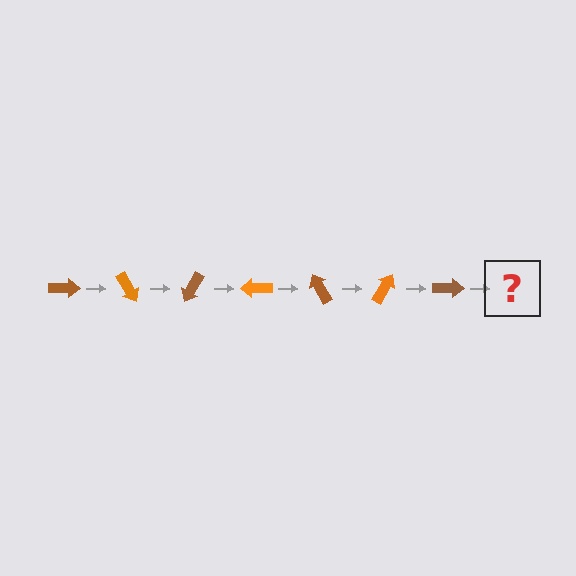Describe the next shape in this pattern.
It should be an orange arrow, rotated 420 degrees from the start.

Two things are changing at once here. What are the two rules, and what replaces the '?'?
The two rules are that it rotates 60 degrees each step and the color cycles through brown and orange. The '?' should be an orange arrow, rotated 420 degrees from the start.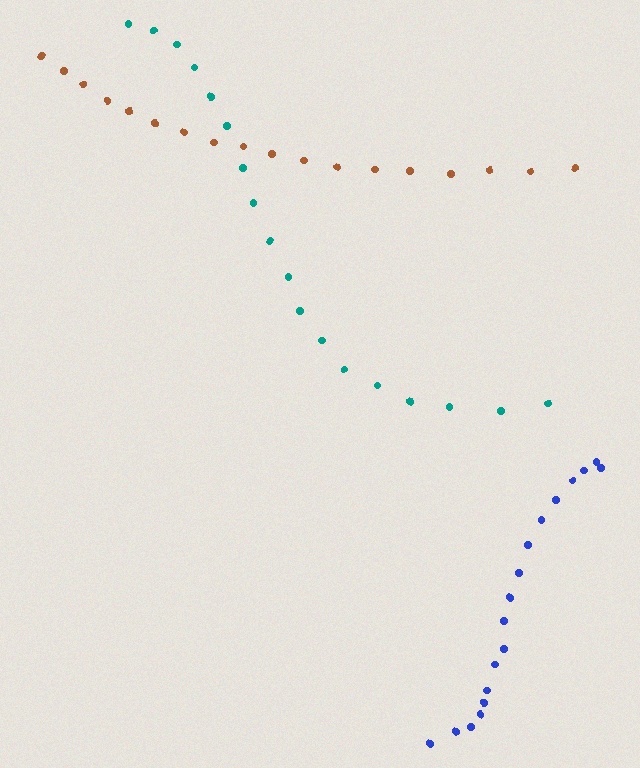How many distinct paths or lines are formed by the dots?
There are 3 distinct paths.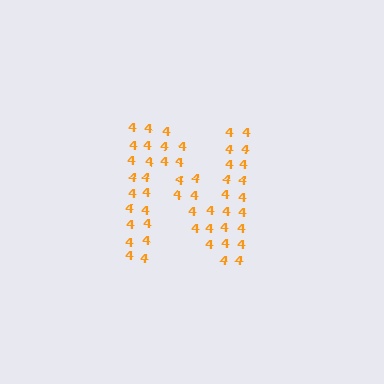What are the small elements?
The small elements are digit 4's.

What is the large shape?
The large shape is the letter N.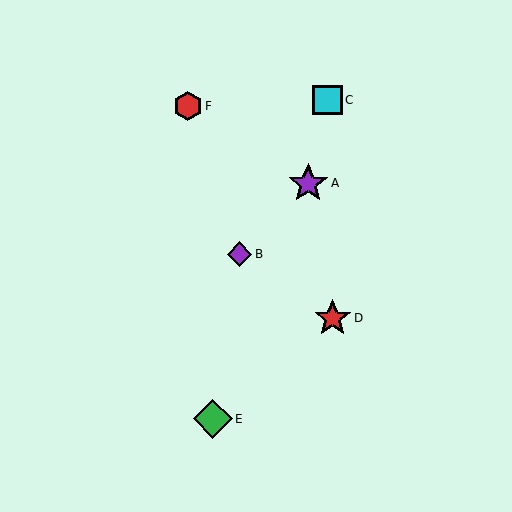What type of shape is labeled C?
Shape C is a cyan square.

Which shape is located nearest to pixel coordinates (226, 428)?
The green diamond (labeled E) at (213, 419) is nearest to that location.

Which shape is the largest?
The purple star (labeled A) is the largest.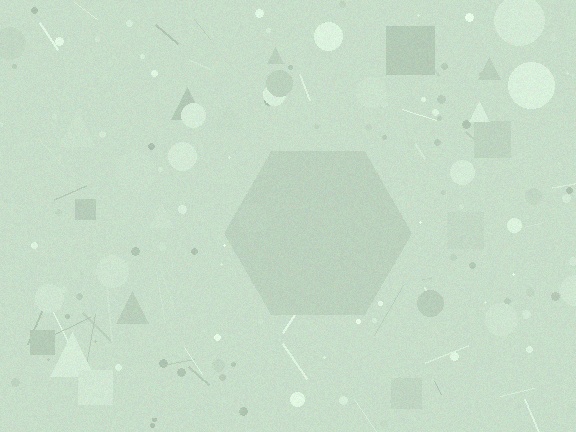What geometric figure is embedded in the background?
A hexagon is embedded in the background.